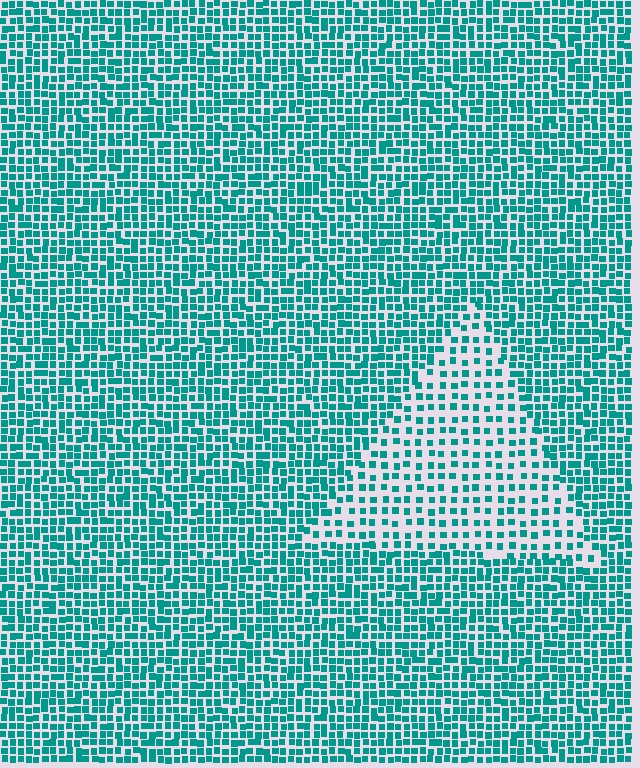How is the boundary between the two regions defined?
The boundary is defined by a change in element density (approximately 2.0x ratio). All elements are the same color, size, and shape.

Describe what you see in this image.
The image contains small teal elements arranged at two different densities. A triangle-shaped region is visible where the elements are less densely packed than the surrounding area.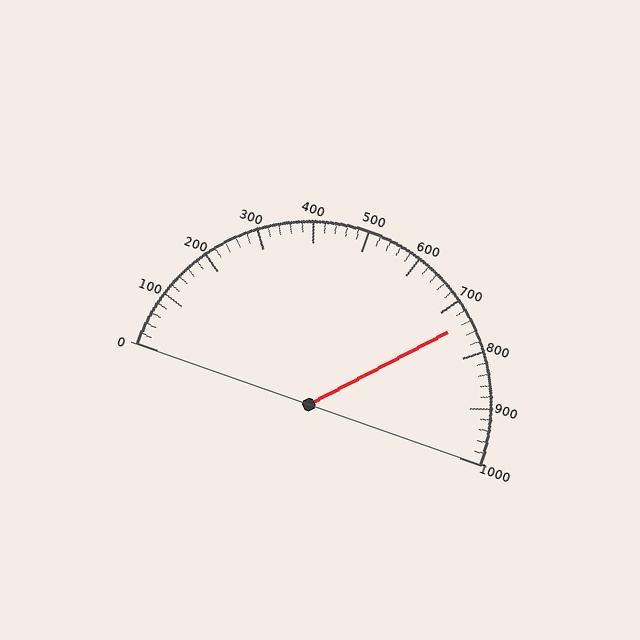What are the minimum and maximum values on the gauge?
The gauge ranges from 0 to 1000.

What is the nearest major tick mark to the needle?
The nearest major tick mark is 700.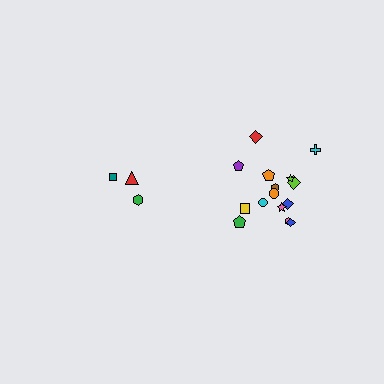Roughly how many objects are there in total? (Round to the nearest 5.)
Roughly 20 objects in total.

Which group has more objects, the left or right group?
The right group.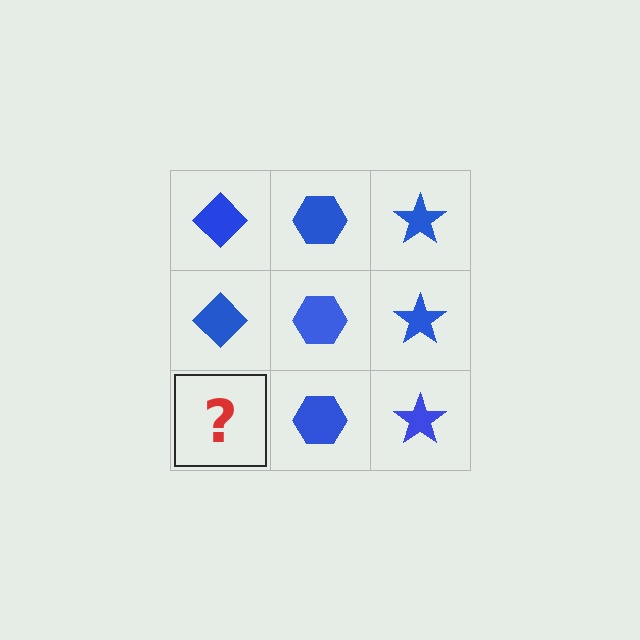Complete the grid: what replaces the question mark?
The question mark should be replaced with a blue diamond.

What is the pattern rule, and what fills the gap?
The rule is that each column has a consistent shape. The gap should be filled with a blue diamond.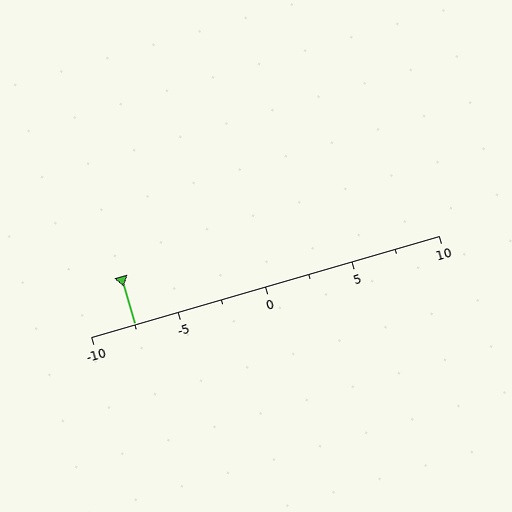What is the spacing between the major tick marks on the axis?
The major ticks are spaced 5 apart.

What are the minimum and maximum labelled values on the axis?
The axis runs from -10 to 10.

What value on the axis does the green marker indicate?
The marker indicates approximately -7.5.